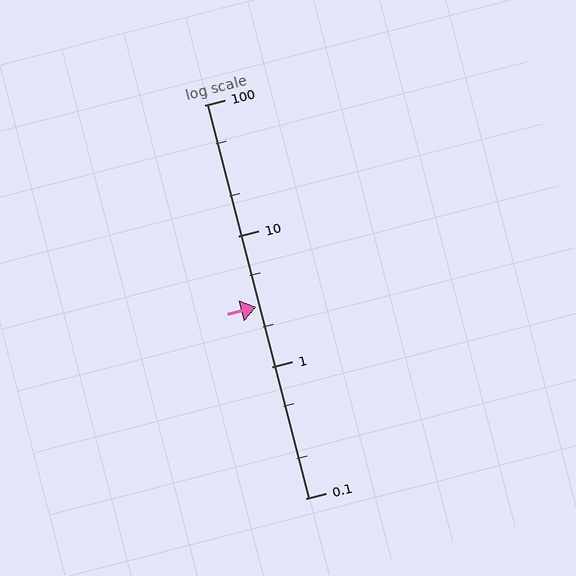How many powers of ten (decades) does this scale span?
The scale spans 3 decades, from 0.1 to 100.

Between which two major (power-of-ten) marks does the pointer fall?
The pointer is between 1 and 10.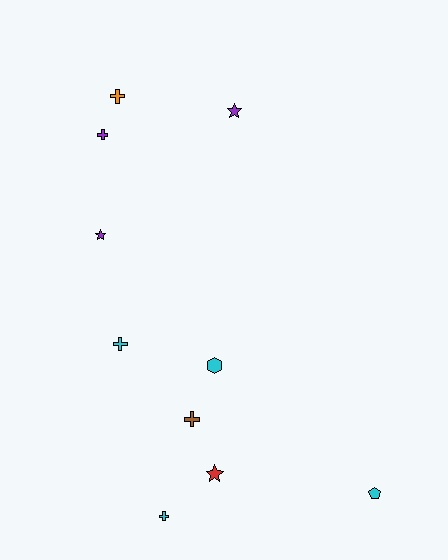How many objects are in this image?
There are 10 objects.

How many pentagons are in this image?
There is 1 pentagon.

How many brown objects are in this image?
There is 1 brown object.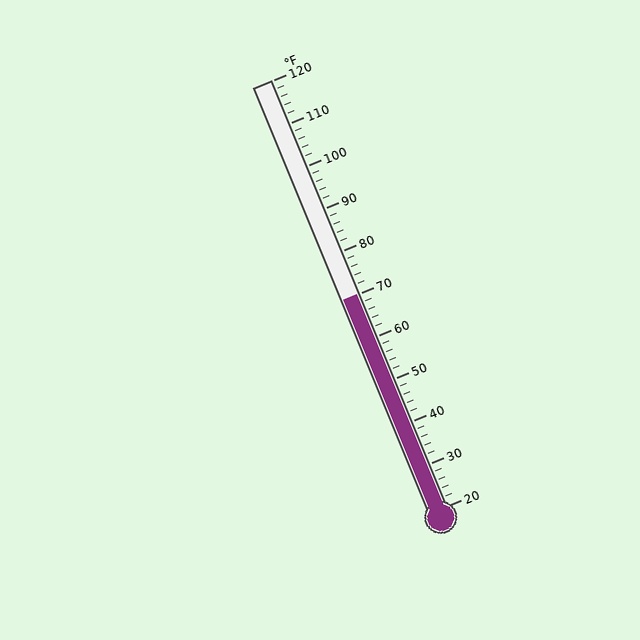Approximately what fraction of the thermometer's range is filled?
The thermometer is filled to approximately 50% of its range.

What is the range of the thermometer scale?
The thermometer scale ranges from 20°F to 120°F.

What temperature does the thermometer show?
The thermometer shows approximately 70°F.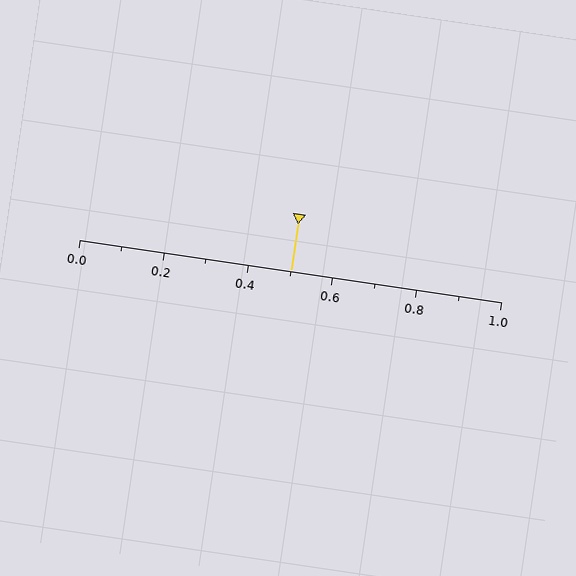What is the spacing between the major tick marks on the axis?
The major ticks are spaced 0.2 apart.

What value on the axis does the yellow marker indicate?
The marker indicates approximately 0.5.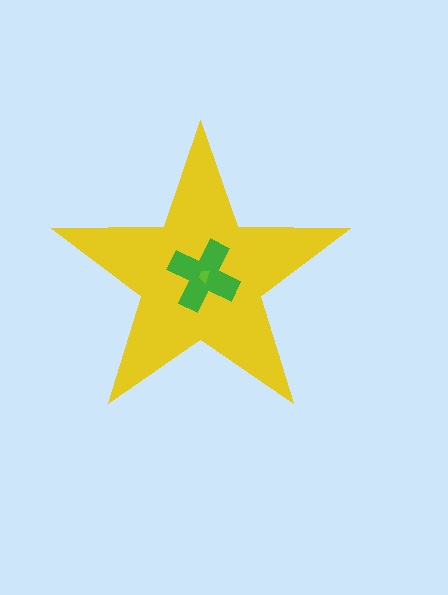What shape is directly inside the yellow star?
The green cross.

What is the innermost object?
The lime trapezoid.